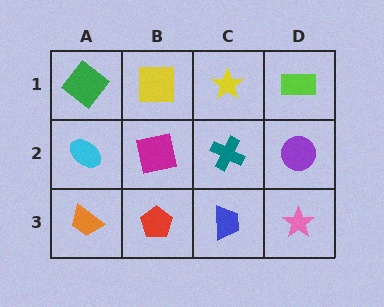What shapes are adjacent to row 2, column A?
A green diamond (row 1, column A), an orange trapezoid (row 3, column A), a magenta square (row 2, column B).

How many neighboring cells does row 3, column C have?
3.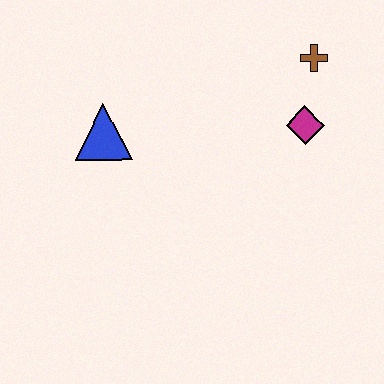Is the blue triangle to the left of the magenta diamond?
Yes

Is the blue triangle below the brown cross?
Yes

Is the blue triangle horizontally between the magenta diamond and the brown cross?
No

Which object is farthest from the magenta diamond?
The blue triangle is farthest from the magenta diamond.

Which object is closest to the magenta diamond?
The brown cross is closest to the magenta diamond.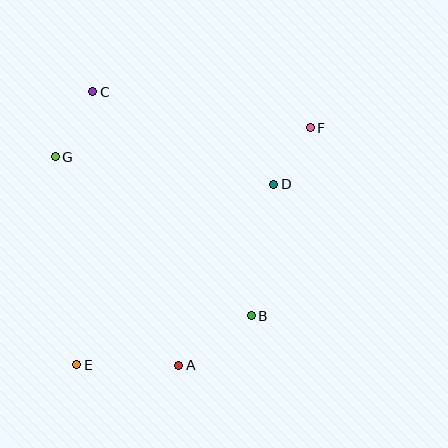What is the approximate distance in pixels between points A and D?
The distance between A and D is approximately 205 pixels.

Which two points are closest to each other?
Points D and F are closest to each other.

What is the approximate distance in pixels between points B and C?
The distance between B and C is approximately 274 pixels.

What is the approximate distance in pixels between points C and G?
The distance between C and G is approximately 75 pixels.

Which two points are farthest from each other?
Points E and F are farthest from each other.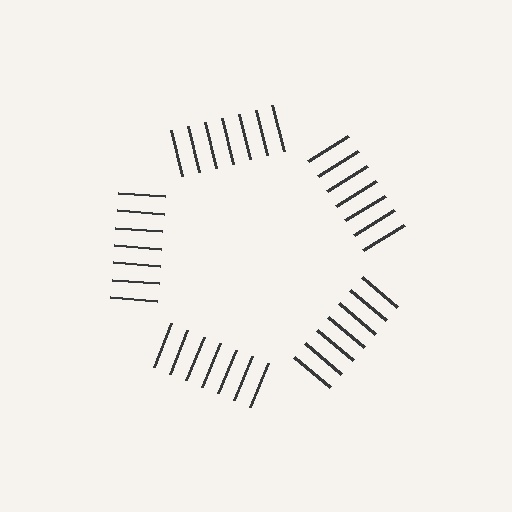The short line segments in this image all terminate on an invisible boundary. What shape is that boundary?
An illusory pentagon — the line segments terminate on its edges but no continuous stroke is drawn.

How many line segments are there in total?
35 — 7 along each of the 5 edges.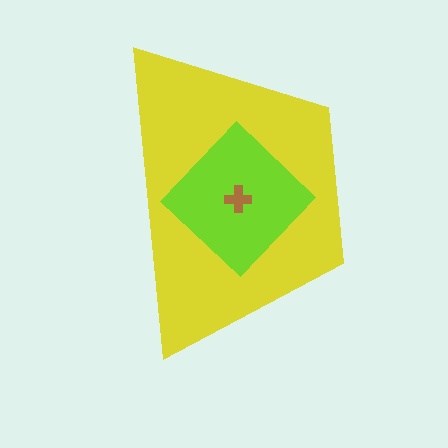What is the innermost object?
The brown cross.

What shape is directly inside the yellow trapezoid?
The lime diamond.